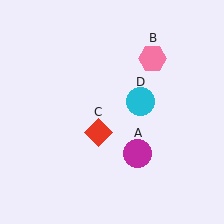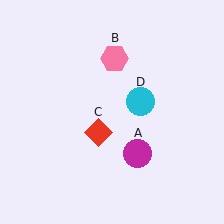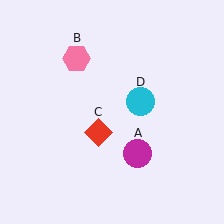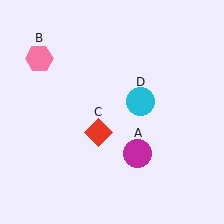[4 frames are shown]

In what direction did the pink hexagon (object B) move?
The pink hexagon (object B) moved left.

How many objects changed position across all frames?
1 object changed position: pink hexagon (object B).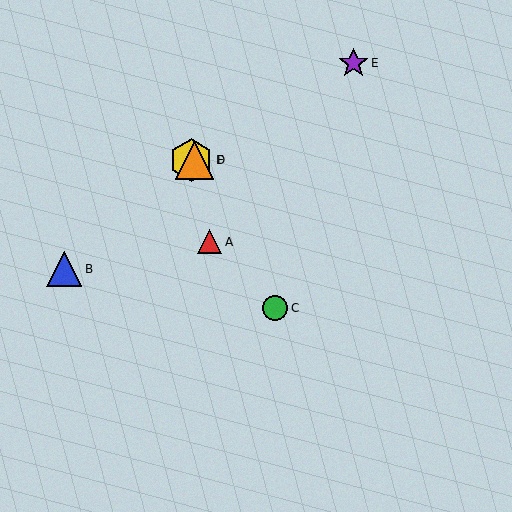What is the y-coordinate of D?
Object D is at y≈160.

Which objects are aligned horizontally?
Objects D, F are aligned horizontally.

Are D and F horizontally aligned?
Yes, both are at y≈160.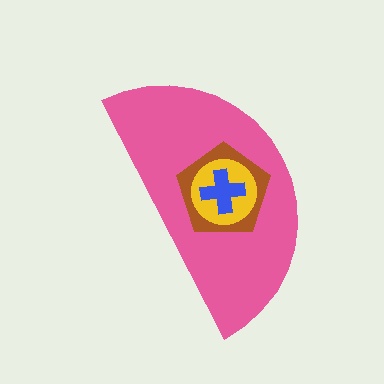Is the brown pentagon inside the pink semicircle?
Yes.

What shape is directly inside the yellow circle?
The blue cross.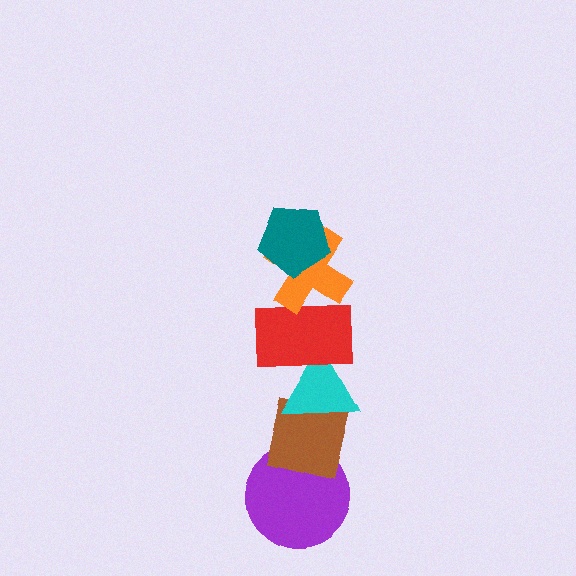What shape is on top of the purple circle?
The brown square is on top of the purple circle.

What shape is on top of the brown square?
The cyan triangle is on top of the brown square.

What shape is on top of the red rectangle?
The orange cross is on top of the red rectangle.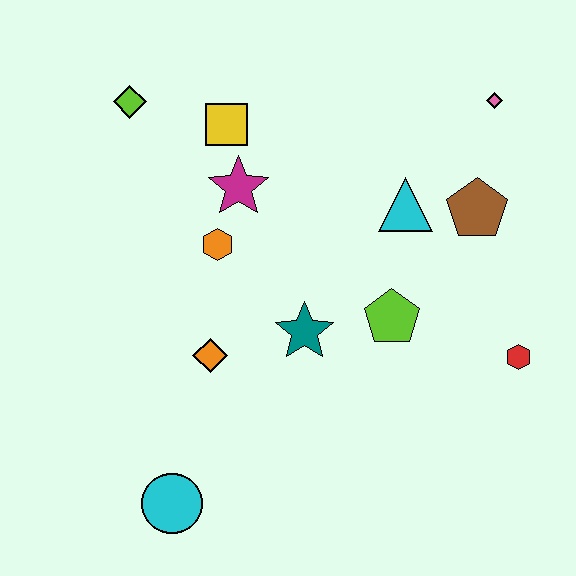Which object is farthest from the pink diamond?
The cyan circle is farthest from the pink diamond.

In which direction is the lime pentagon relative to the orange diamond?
The lime pentagon is to the right of the orange diamond.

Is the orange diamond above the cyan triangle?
No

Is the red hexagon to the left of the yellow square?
No